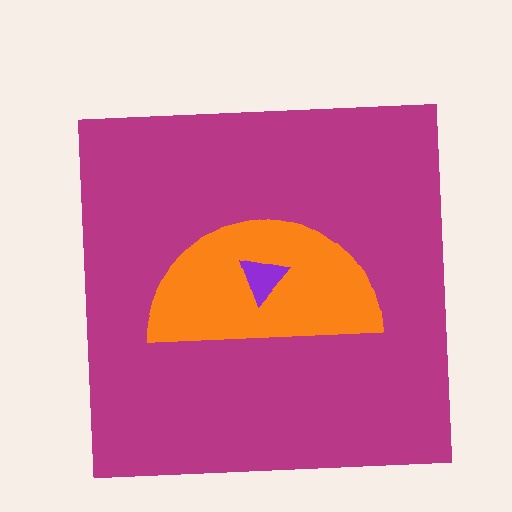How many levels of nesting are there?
3.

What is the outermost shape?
The magenta square.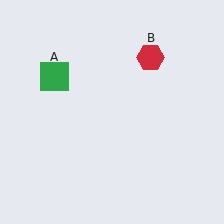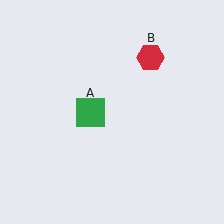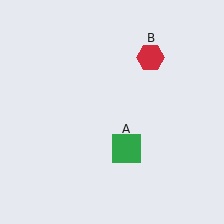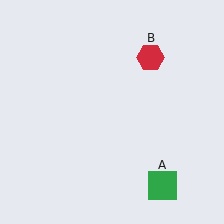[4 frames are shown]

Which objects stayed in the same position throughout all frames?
Red hexagon (object B) remained stationary.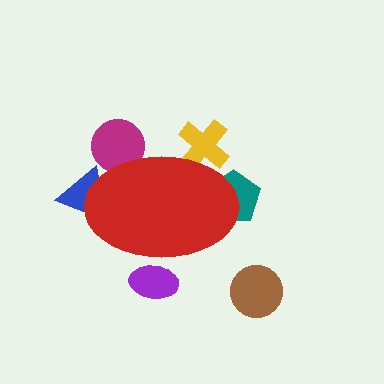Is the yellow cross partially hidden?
Yes, the yellow cross is partially hidden behind the red ellipse.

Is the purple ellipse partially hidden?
Yes, the purple ellipse is partially hidden behind the red ellipse.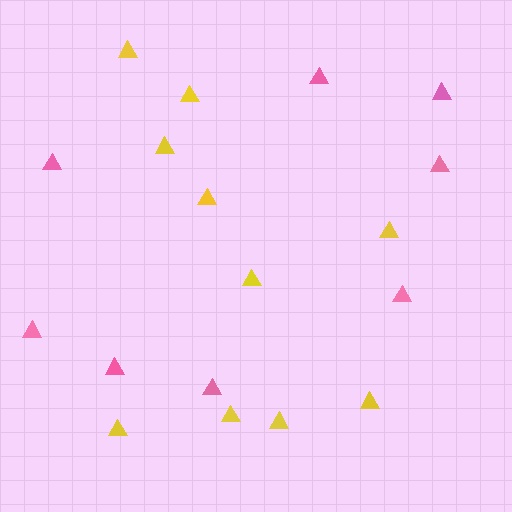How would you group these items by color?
There are 2 groups: one group of pink triangles (8) and one group of yellow triangles (10).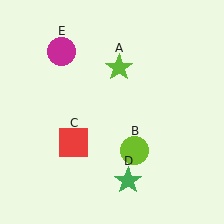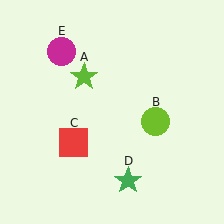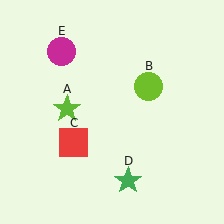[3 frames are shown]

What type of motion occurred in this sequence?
The lime star (object A), lime circle (object B) rotated counterclockwise around the center of the scene.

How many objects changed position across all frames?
2 objects changed position: lime star (object A), lime circle (object B).